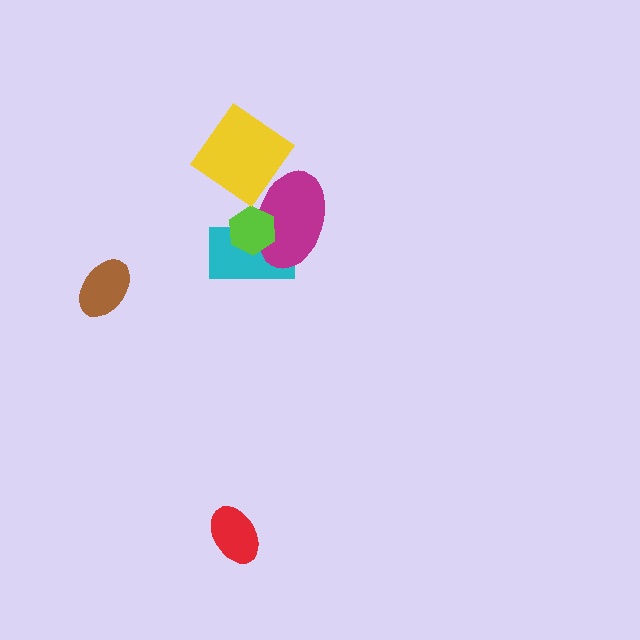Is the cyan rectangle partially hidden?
Yes, it is partially covered by another shape.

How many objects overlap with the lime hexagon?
2 objects overlap with the lime hexagon.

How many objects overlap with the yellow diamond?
0 objects overlap with the yellow diamond.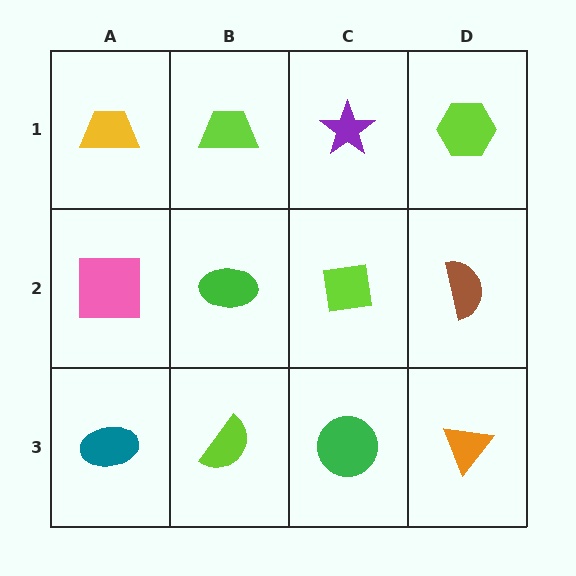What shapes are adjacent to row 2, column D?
A lime hexagon (row 1, column D), an orange triangle (row 3, column D), a lime square (row 2, column C).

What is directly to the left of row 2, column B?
A pink square.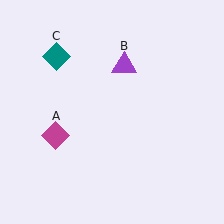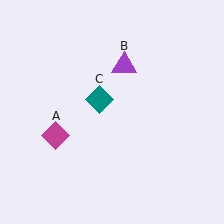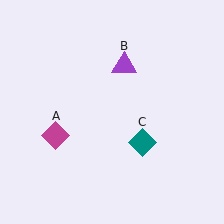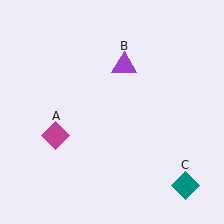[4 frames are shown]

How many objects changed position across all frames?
1 object changed position: teal diamond (object C).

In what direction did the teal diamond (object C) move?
The teal diamond (object C) moved down and to the right.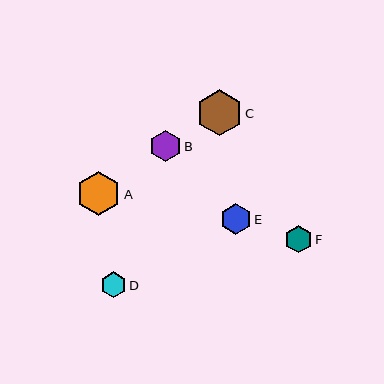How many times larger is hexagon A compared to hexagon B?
Hexagon A is approximately 1.4 times the size of hexagon B.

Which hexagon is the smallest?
Hexagon D is the smallest with a size of approximately 26 pixels.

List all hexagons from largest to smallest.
From largest to smallest: C, A, B, E, F, D.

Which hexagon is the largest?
Hexagon C is the largest with a size of approximately 46 pixels.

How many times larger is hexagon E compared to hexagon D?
Hexagon E is approximately 1.2 times the size of hexagon D.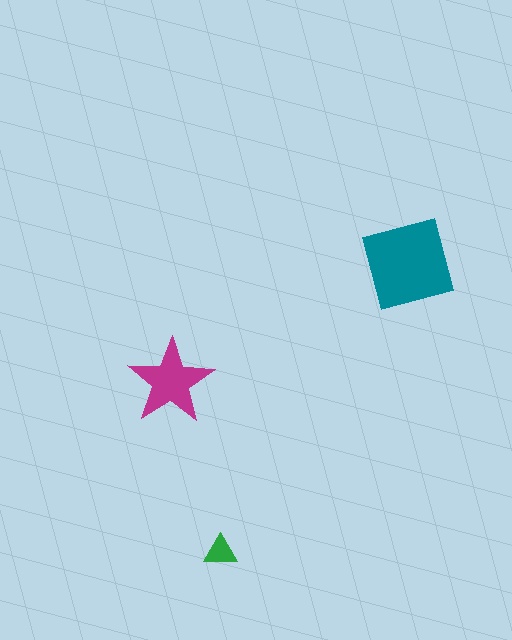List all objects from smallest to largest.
The green triangle, the magenta star, the teal square.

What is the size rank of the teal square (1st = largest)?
1st.